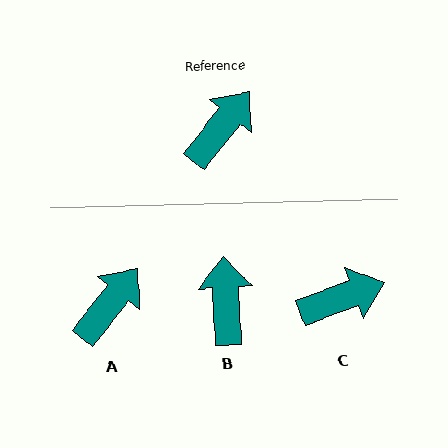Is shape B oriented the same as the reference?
No, it is off by about 42 degrees.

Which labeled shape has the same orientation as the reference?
A.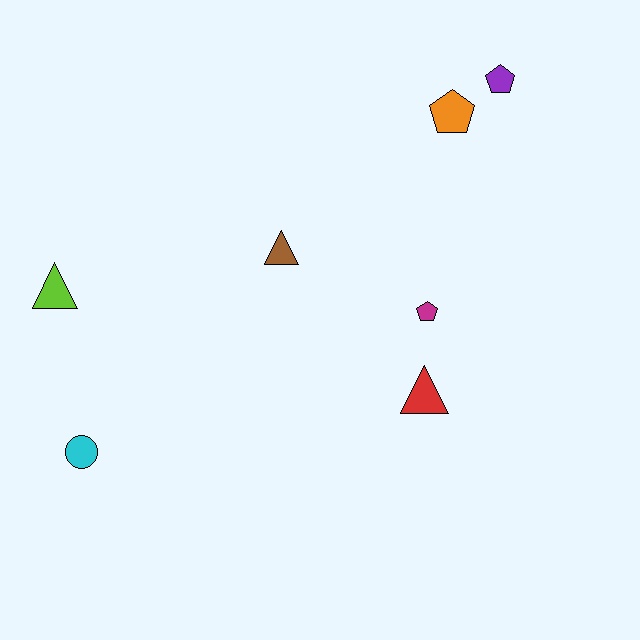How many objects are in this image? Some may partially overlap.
There are 7 objects.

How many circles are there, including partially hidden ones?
There is 1 circle.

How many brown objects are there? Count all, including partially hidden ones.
There is 1 brown object.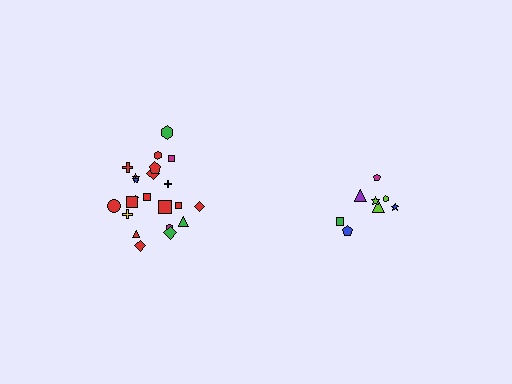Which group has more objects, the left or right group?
The left group.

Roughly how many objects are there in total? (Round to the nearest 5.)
Roughly 30 objects in total.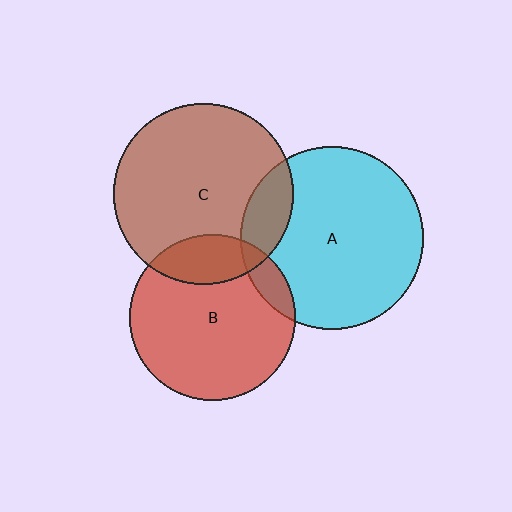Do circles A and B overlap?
Yes.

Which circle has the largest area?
Circle A (cyan).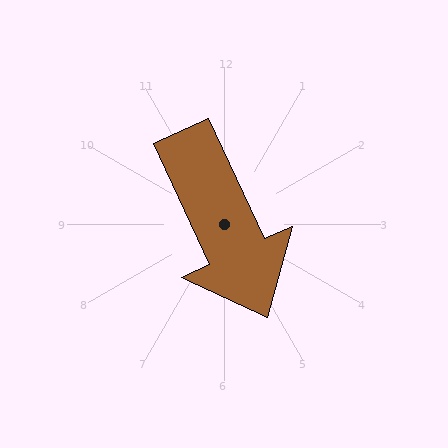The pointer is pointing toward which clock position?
Roughly 5 o'clock.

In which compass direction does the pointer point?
Southeast.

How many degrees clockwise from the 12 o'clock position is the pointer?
Approximately 155 degrees.